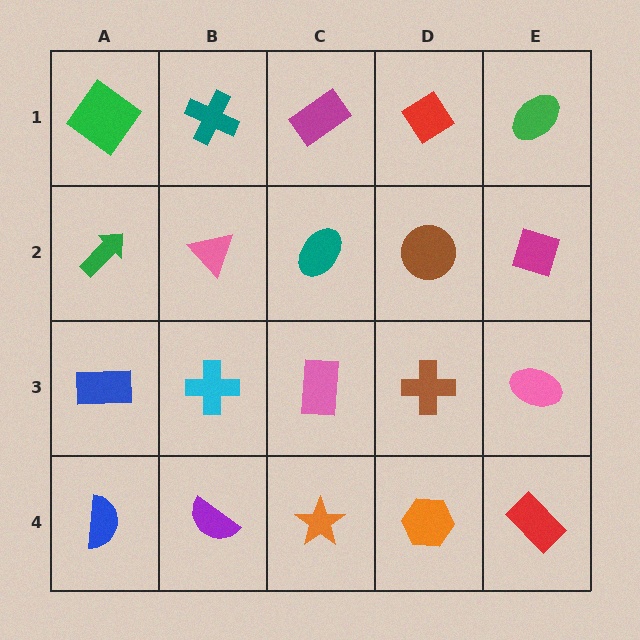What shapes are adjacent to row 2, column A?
A green diamond (row 1, column A), a blue rectangle (row 3, column A), a pink triangle (row 2, column B).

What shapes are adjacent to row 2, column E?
A green ellipse (row 1, column E), a pink ellipse (row 3, column E), a brown circle (row 2, column D).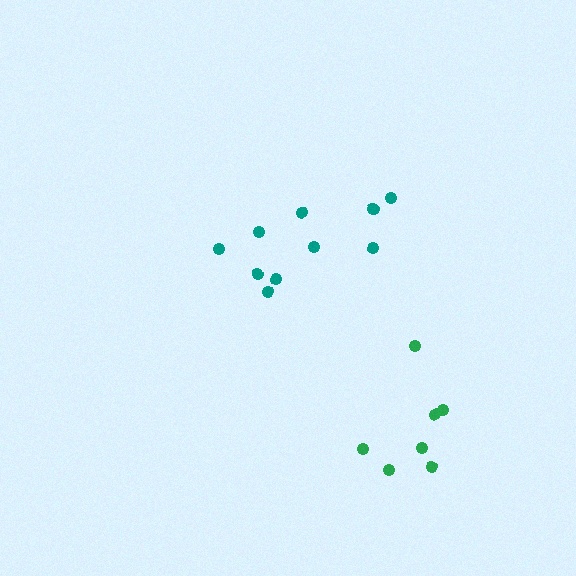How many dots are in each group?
Group 1: 10 dots, Group 2: 7 dots (17 total).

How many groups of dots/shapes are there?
There are 2 groups.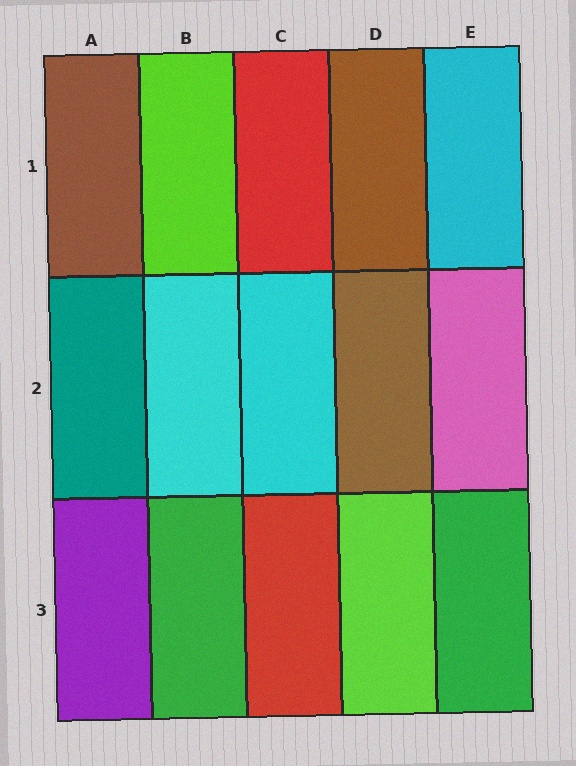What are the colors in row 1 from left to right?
Brown, lime, red, brown, cyan.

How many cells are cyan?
3 cells are cyan.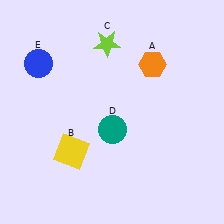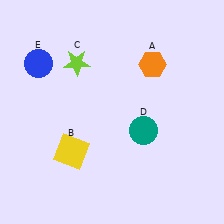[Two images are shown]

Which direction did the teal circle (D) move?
The teal circle (D) moved right.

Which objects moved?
The objects that moved are: the lime star (C), the teal circle (D).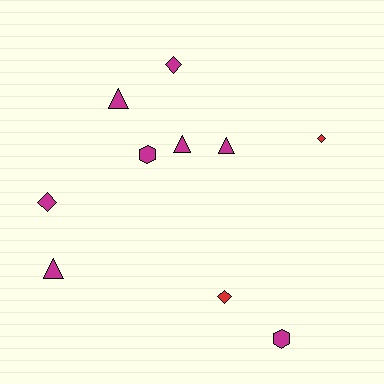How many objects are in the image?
There are 10 objects.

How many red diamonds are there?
There are 2 red diamonds.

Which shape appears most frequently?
Triangle, with 4 objects.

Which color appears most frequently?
Magenta, with 8 objects.